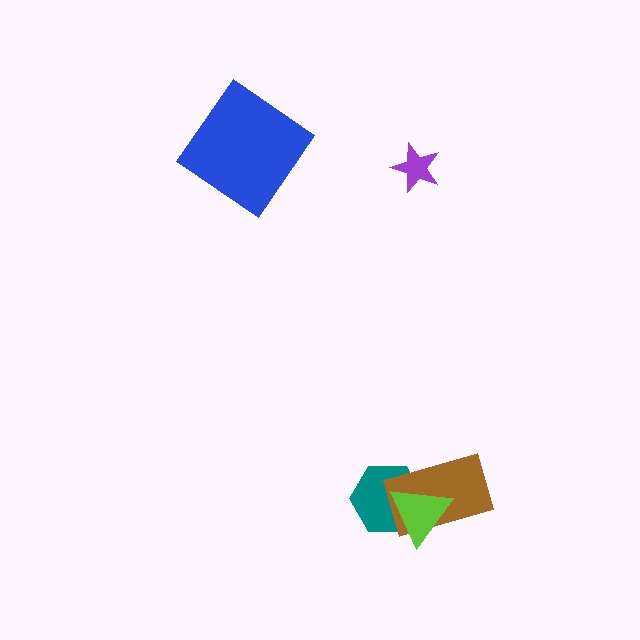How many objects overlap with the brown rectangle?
2 objects overlap with the brown rectangle.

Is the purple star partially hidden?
No, no other shape covers it.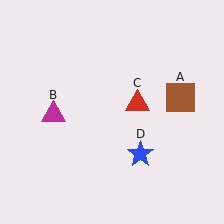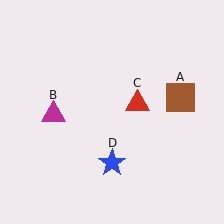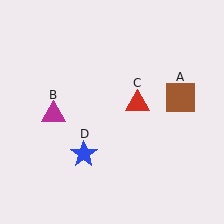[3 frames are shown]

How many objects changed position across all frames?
1 object changed position: blue star (object D).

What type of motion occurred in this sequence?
The blue star (object D) rotated clockwise around the center of the scene.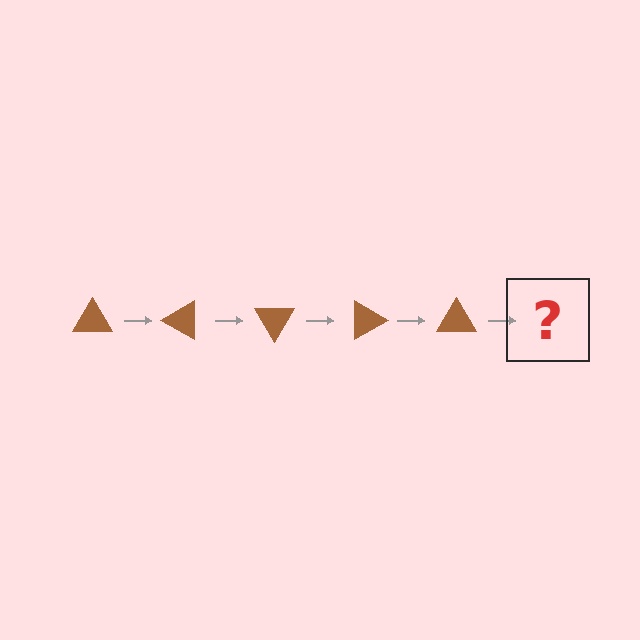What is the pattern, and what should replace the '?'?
The pattern is that the triangle rotates 30 degrees each step. The '?' should be a brown triangle rotated 150 degrees.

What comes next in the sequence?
The next element should be a brown triangle rotated 150 degrees.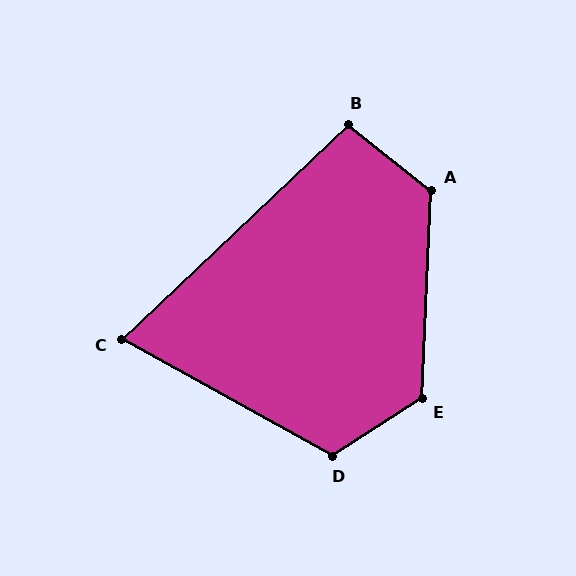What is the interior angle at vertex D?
Approximately 118 degrees (obtuse).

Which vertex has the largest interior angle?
E, at approximately 125 degrees.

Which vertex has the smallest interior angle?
C, at approximately 73 degrees.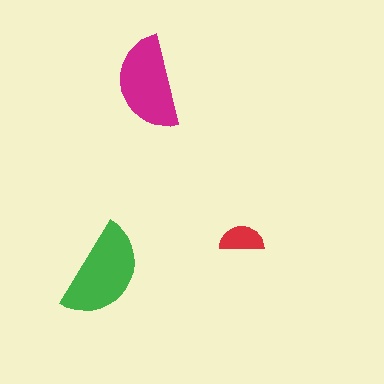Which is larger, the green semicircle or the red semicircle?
The green one.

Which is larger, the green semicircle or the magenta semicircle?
The green one.